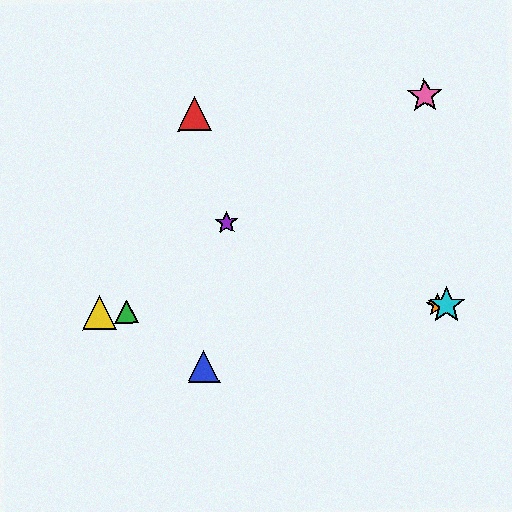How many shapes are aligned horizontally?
4 shapes (the green triangle, the yellow triangle, the orange star, the cyan star) are aligned horizontally.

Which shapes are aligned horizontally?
The green triangle, the yellow triangle, the orange star, the cyan star are aligned horizontally.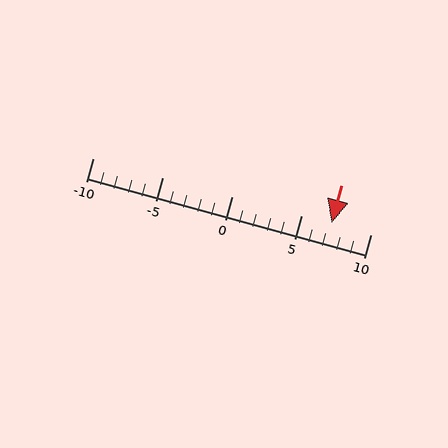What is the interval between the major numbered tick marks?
The major tick marks are spaced 5 units apart.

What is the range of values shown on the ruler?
The ruler shows values from -10 to 10.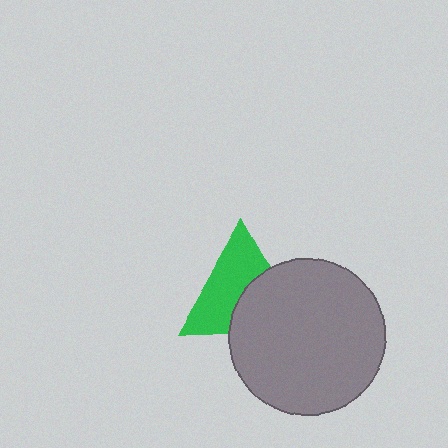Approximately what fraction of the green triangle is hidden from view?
Roughly 42% of the green triangle is hidden behind the gray circle.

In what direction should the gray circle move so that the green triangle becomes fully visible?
The gray circle should move toward the lower-right. That is the shortest direction to clear the overlap and leave the green triangle fully visible.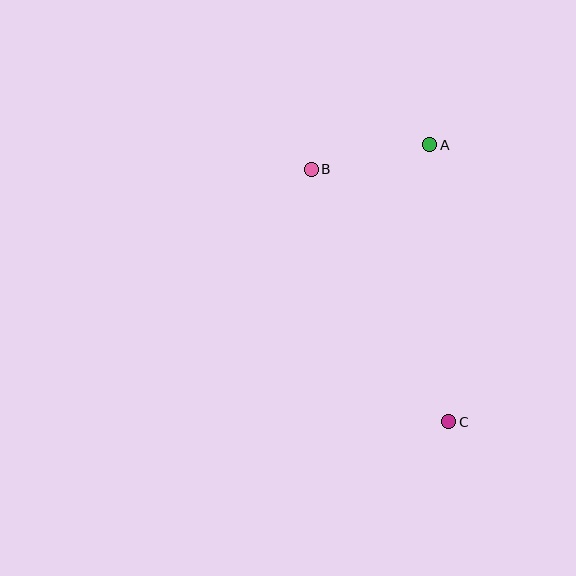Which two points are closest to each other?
Points A and B are closest to each other.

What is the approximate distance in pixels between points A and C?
The distance between A and C is approximately 277 pixels.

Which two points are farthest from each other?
Points B and C are farthest from each other.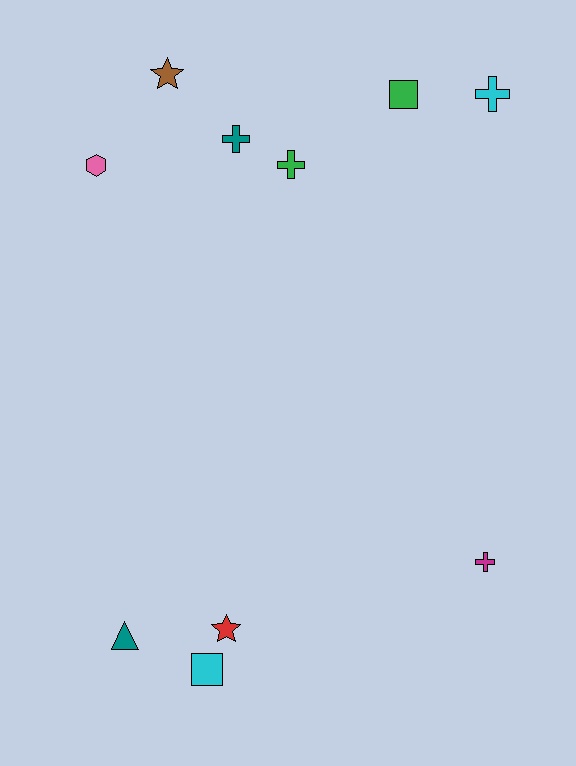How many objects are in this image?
There are 10 objects.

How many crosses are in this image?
There are 4 crosses.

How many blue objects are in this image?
There are no blue objects.